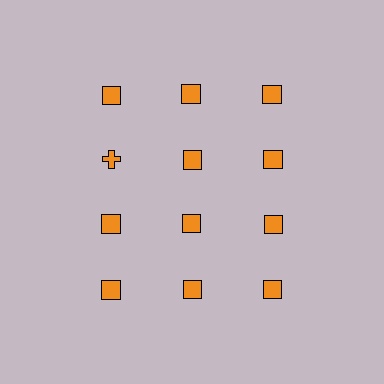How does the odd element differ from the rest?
It has a different shape: cross instead of square.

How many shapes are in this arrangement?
There are 12 shapes arranged in a grid pattern.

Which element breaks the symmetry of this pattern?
The orange cross in the second row, leftmost column breaks the symmetry. All other shapes are orange squares.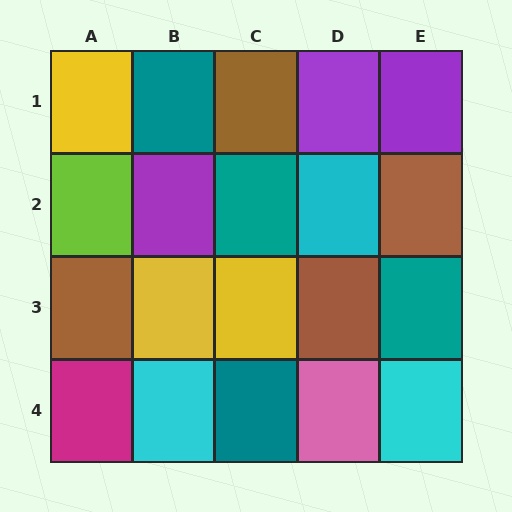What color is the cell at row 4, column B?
Cyan.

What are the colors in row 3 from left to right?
Brown, yellow, yellow, brown, teal.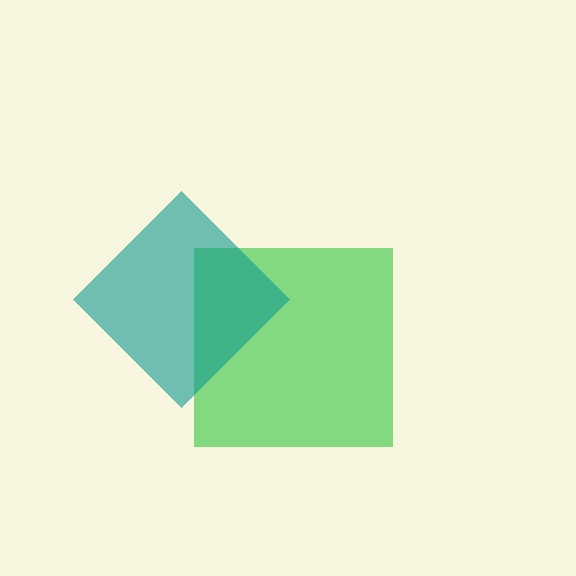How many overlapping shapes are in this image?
There are 2 overlapping shapes in the image.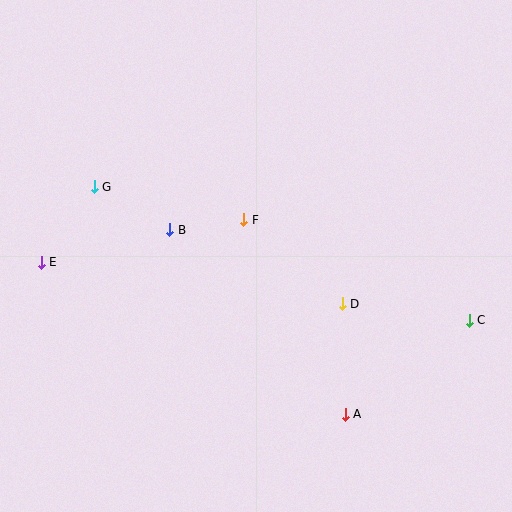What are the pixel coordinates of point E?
Point E is at (41, 262).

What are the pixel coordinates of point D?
Point D is at (342, 304).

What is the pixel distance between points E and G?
The distance between E and G is 92 pixels.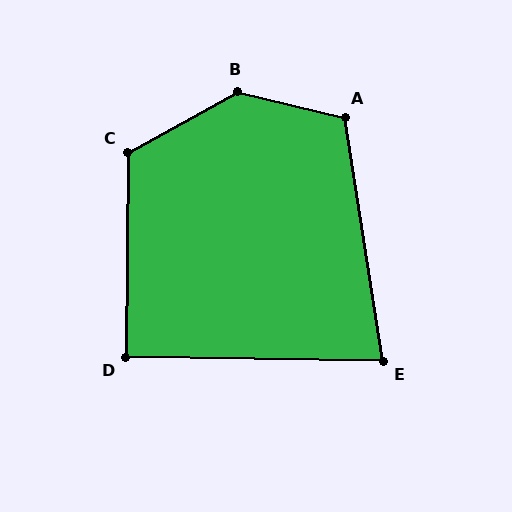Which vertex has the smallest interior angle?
E, at approximately 80 degrees.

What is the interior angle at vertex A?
Approximately 112 degrees (obtuse).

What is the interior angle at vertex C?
Approximately 119 degrees (obtuse).